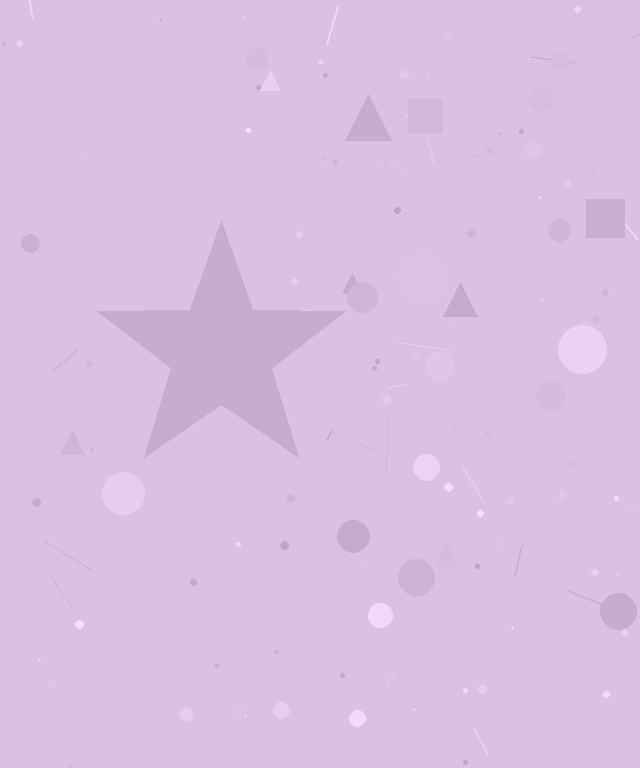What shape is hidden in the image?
A star is hidden in the image.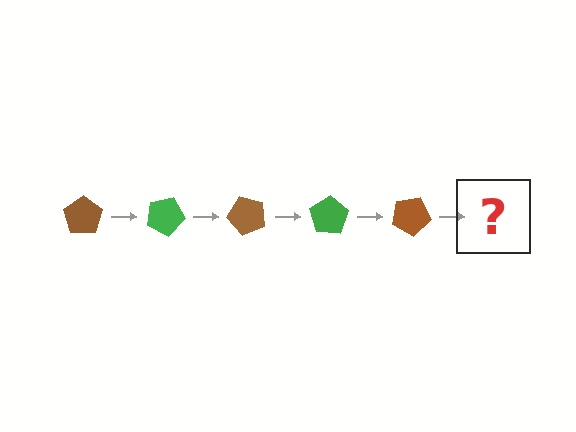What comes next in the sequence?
The next element should be a green pentagon, rotated 125 degrees from the start.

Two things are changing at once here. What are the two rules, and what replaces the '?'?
The two rules are that it rotates 25 degrees each step and the color cycles through brown and green. The '?' should be a green pentagon, rotated 125 degrees from the start.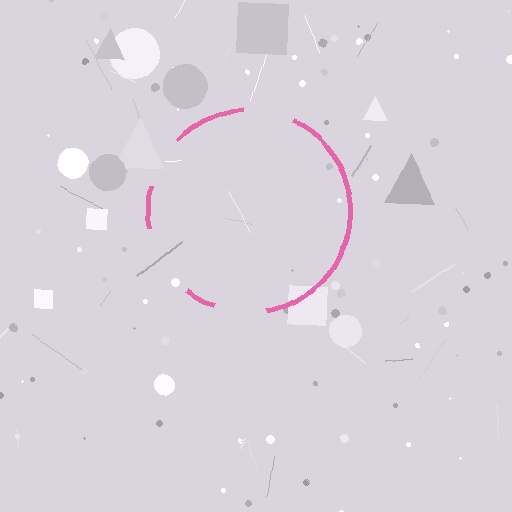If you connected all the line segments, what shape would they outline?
They would outline a circle.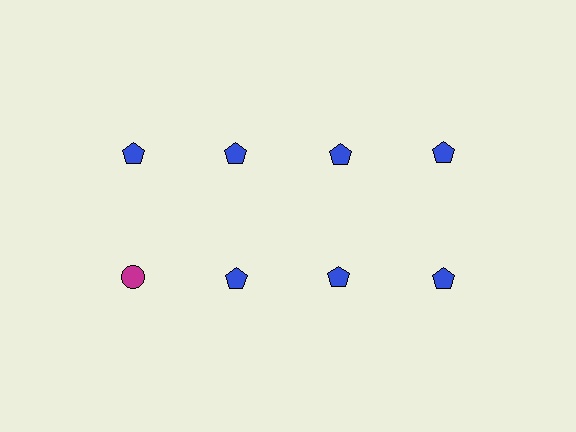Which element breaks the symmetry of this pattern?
The magenta circle in the second row, leftmost column breaks the symmetry. All other shapes are blue pentagons.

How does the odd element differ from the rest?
It differs in both color (magenta instead of blue) and shape (circle instead of pentagon).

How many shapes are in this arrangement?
There are 8 shapes arranged in a grid pattern.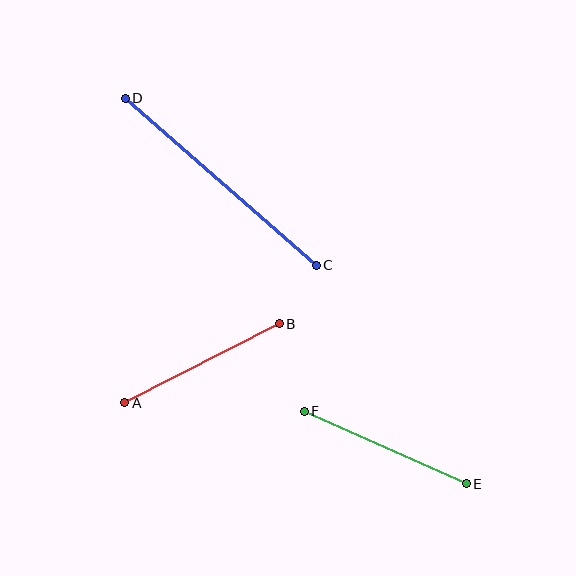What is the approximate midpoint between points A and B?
The midpoint is at approximately (202, 363) pixels.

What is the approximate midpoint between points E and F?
The midpoint is at approximately (385, 447) pixels.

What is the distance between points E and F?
The distance is approximately 178 pixels.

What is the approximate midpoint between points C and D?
The midpoint is at approximately (221, 182) pixels.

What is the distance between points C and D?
The distance is approximately 254 pixels.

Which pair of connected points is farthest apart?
Points C and D are farthest apart.